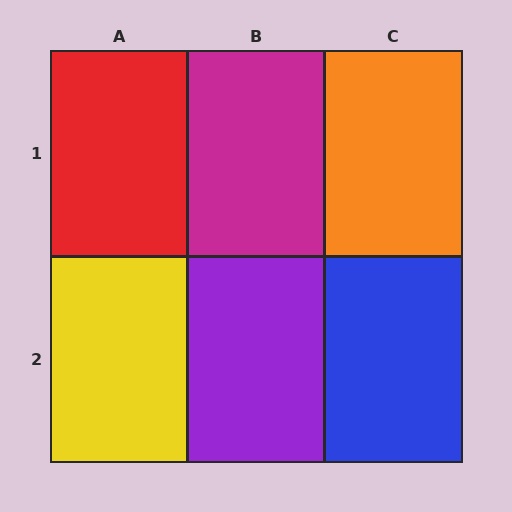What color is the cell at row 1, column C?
Orange.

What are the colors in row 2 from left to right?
Yellow, purple, blue.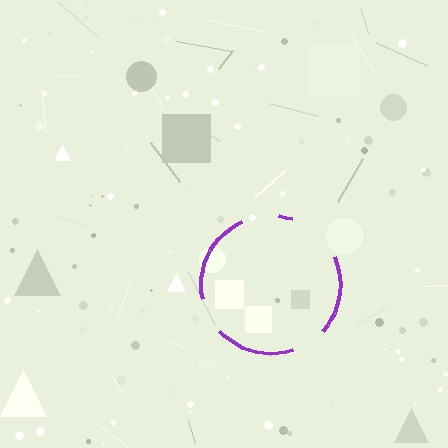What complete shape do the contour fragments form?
The contour fragments form a circle.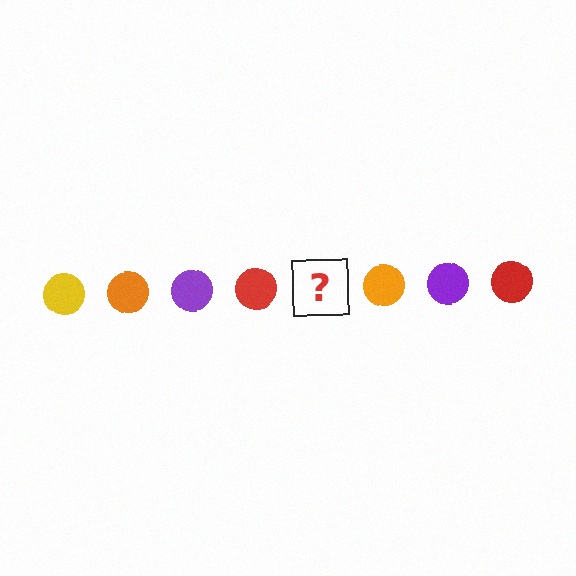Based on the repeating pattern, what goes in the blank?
The blank should be a yellow circle.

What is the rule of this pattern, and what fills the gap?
The rule is that the pattern cycles through yellow, orange, purple, red circles. The gap should be filled with a yellow circle.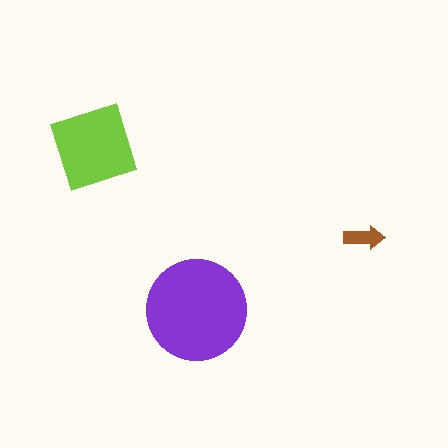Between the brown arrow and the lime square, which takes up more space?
The lime square.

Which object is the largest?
The purple circle.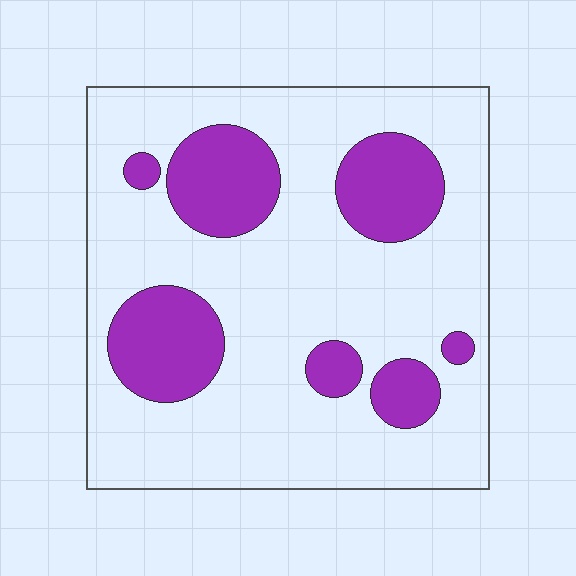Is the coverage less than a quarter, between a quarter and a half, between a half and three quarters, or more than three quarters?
Less than a quarter.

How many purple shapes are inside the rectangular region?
7.